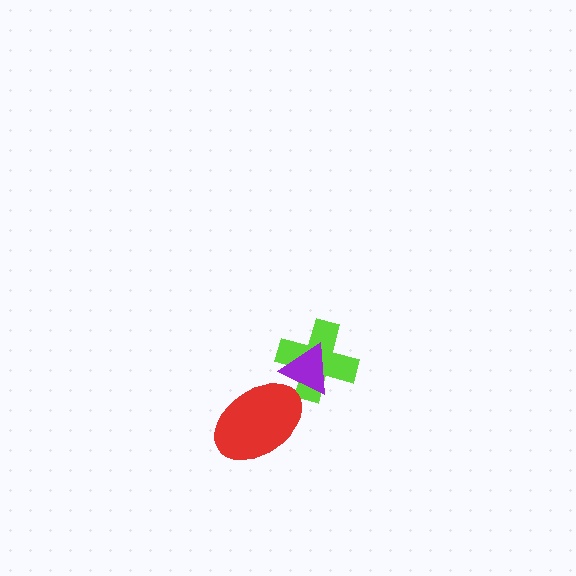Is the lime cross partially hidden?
Yes, it is partially covered by another shape.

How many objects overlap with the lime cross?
1 object overlaps with the lime cross.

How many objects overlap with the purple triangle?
1 object overlaps with the purple triangle.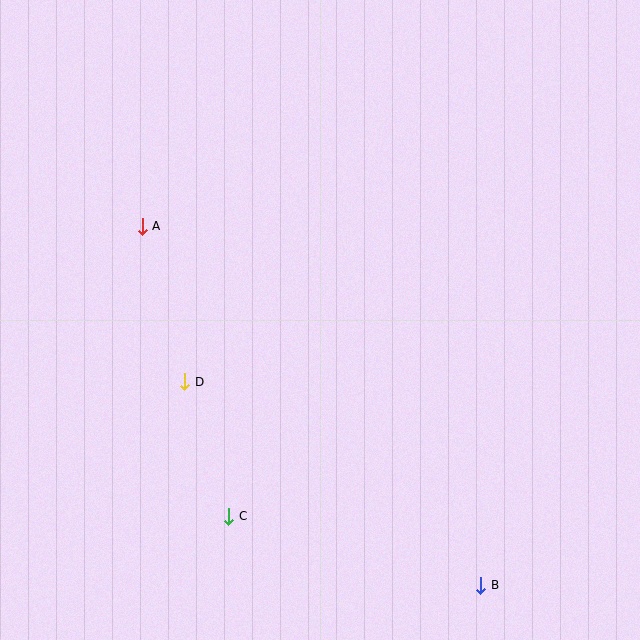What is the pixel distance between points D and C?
The distance between D and C is 142 pixels.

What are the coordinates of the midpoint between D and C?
The midpoint between D and C is at (207, 449).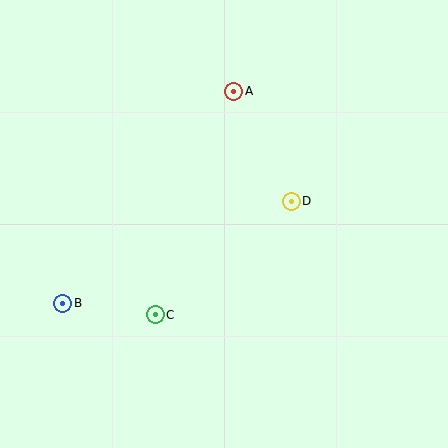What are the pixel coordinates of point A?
Point A is at (234, 91).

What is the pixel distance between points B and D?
The distance between B and D is 250 pixels.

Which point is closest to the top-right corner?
Point A is closest to the top-right corner.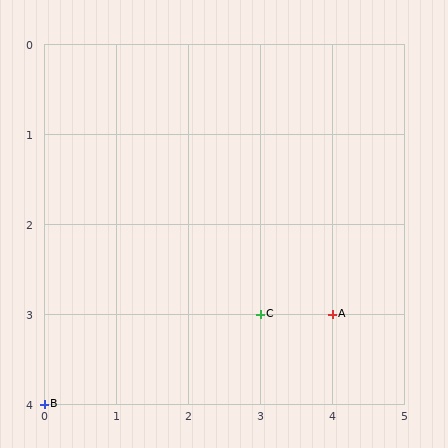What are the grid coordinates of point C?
Point C is at grid coordinates (3, 3).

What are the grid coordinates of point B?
Point B is at grid coordinates (0, 4).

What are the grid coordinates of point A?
Point A is at grid coordinates (4, 3).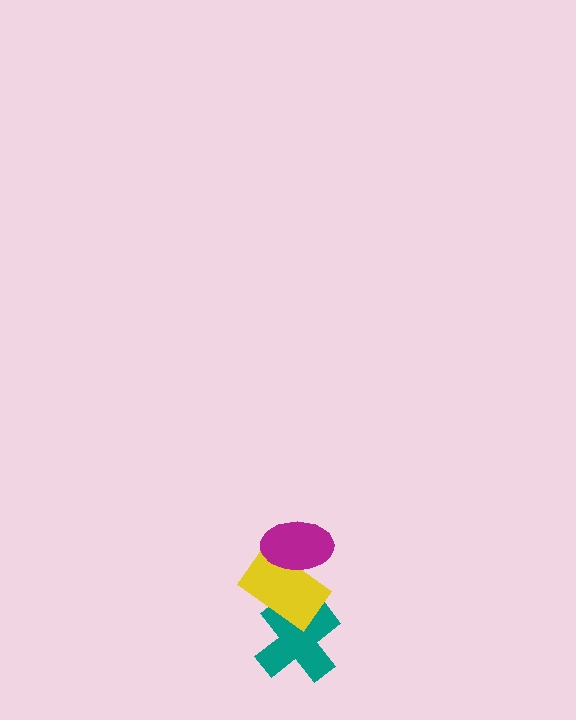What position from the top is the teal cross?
The teal cross is 3rd from the top.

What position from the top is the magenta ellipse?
The magenta ellipse is 1st from the top.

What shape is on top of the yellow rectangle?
The magenta ellipse is on top of the yellow rectangle.